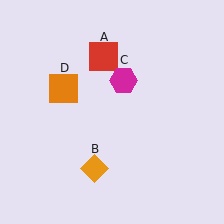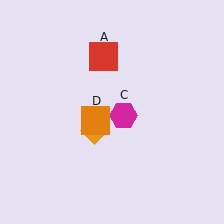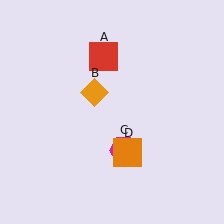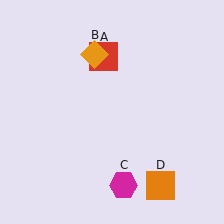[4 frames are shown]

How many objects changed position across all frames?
3 objects changed position: orange diamond (object B), magenta hexagon (object C), orange square (object D).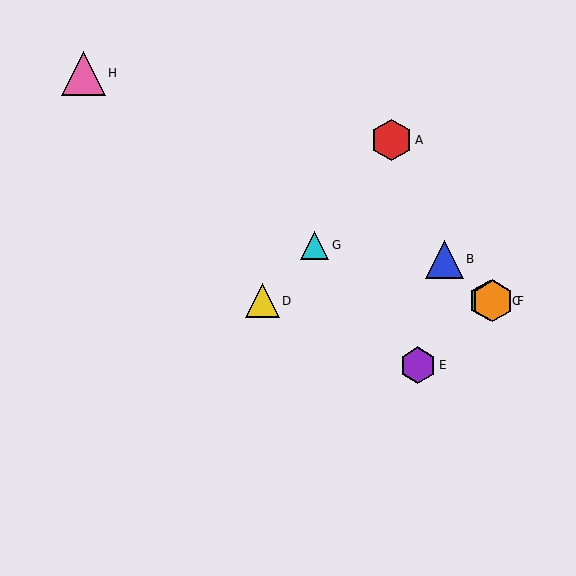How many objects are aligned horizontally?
3 objects (C, D, F) are aligned horizontally.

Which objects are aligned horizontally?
Objects C, D, F are aligned horizontally.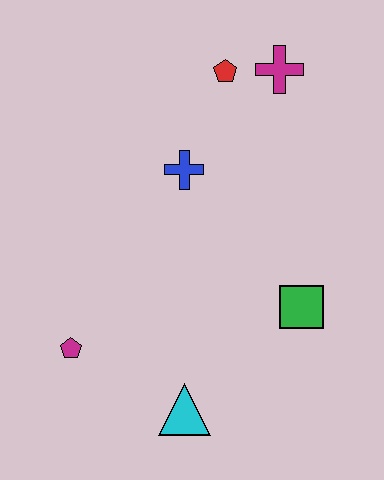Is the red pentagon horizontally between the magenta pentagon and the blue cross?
No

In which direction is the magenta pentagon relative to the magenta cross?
The magenta pentagon is below the magenta cross.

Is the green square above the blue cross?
No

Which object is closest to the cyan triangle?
The magenta pentagon is closest to the cyan triangle.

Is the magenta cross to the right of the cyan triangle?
Yes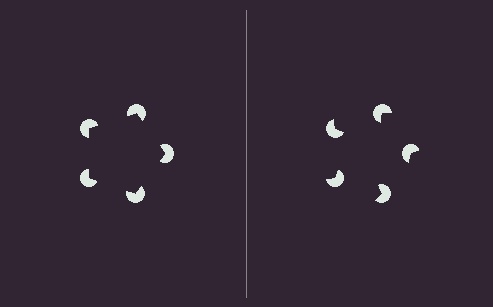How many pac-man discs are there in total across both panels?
10 — 5 on each side.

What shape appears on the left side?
An illusory pentagon.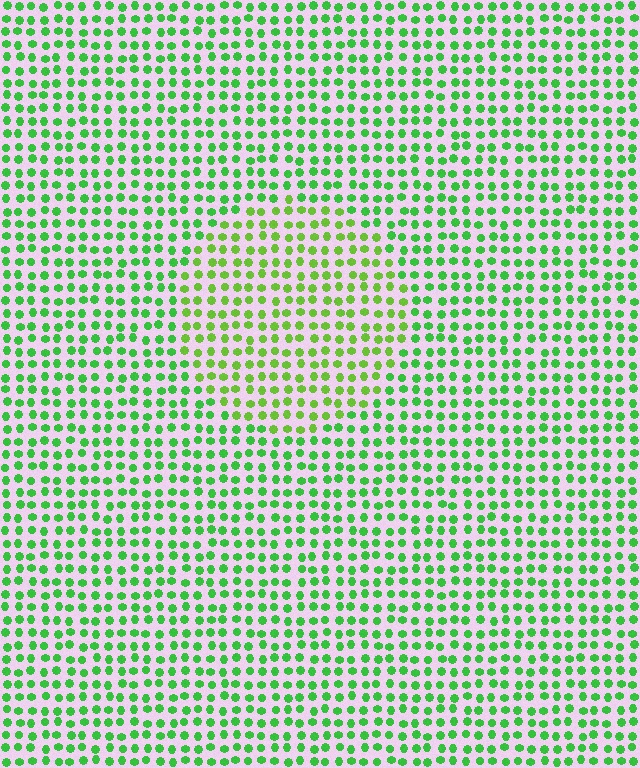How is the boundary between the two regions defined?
The boundary is defined purely by a slight shift in hue (about 26 degrees). Spacing, size, and orientation are identical on both sides.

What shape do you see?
I see a circle.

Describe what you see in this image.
The image is filled with small green elements in a uniform arrangement. A circle-shaped region is visible where the elements are tinted to a slightly different hue, forming a subtle color boundary.